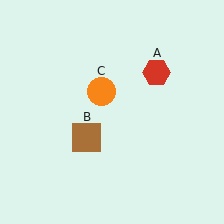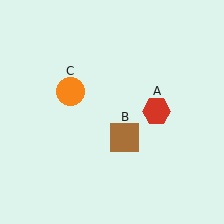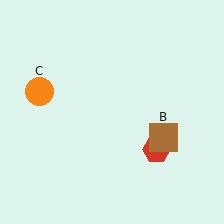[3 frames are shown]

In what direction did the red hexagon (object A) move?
The red hexagon (object A) moved down.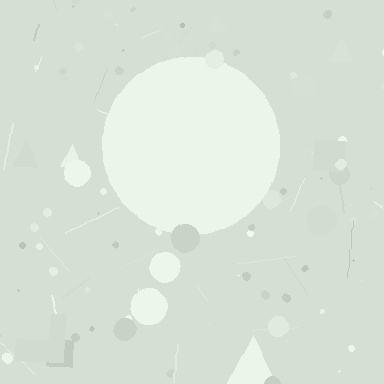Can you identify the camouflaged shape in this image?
The camouflaged shape is a circle.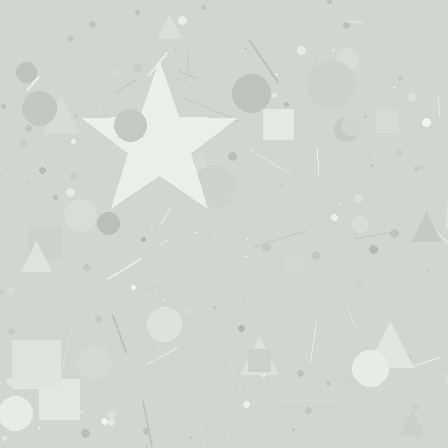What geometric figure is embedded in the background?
A star is embedded in the background.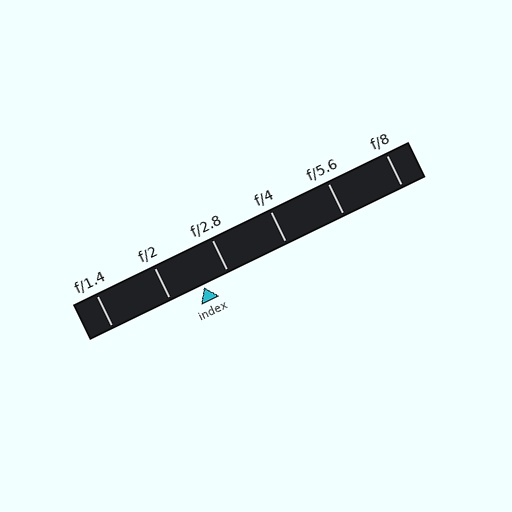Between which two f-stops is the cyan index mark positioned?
The index mark is between f/2 and f/2.8.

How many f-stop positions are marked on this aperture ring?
There are 6 f-stop positions marked.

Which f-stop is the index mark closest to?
The index mark is closest to f/2.8.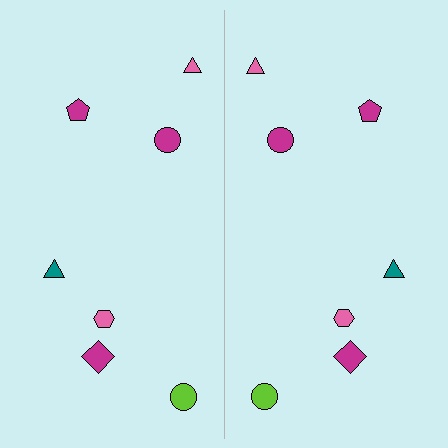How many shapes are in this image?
There are 14 shapes in this image.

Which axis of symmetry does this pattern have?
The pattern has a vertical axis of symmetry running through the center of the image.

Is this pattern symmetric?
Yes, this pattern has bilateral (reflection) symmetry.